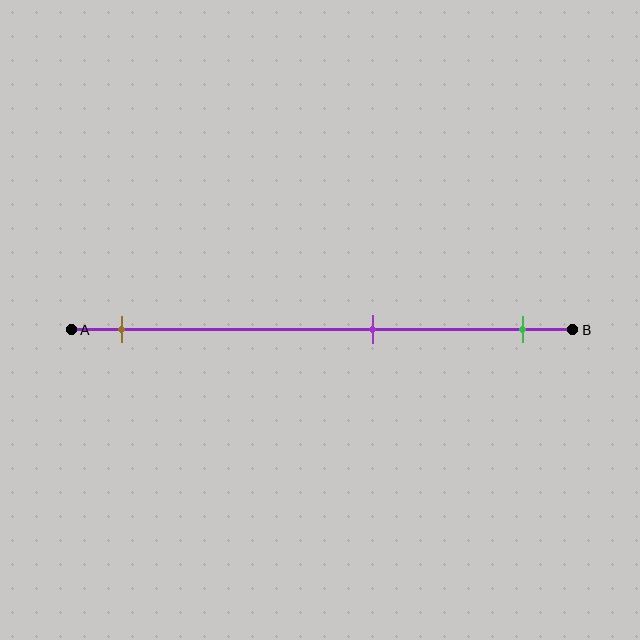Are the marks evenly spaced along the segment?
No, the marks are not evenly spaced.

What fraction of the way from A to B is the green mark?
The green mark is approximately 90% (0.9) of the way from A to B.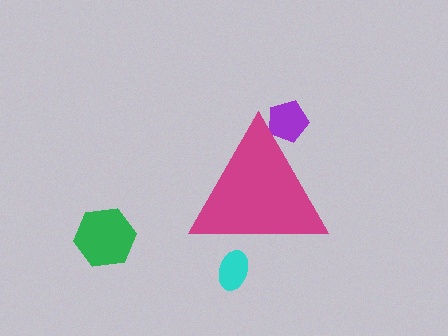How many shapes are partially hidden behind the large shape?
2 shapes are partially hidden.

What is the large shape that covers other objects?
A magenta triangle.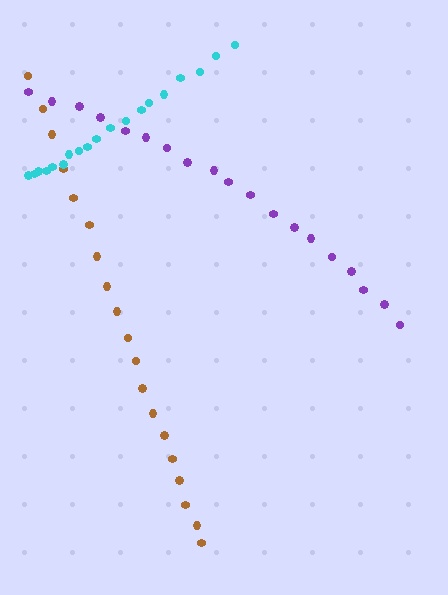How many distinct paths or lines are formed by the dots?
There are 3 distinct paths.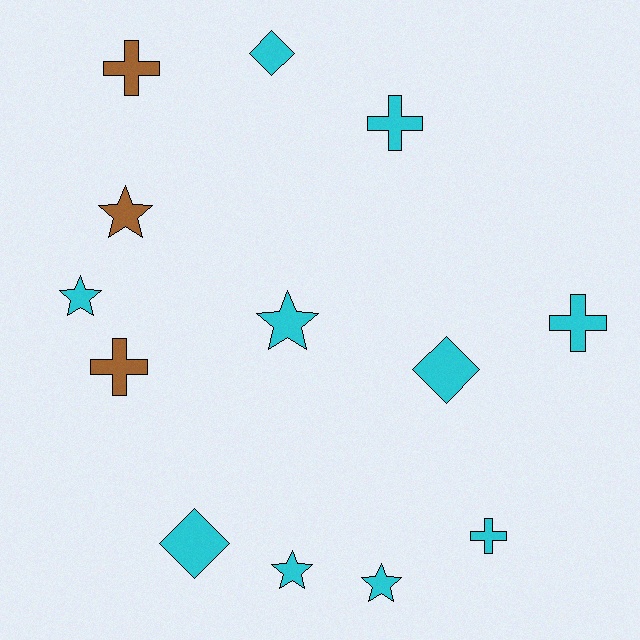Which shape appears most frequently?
Star, with 5 objects.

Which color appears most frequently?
Cyan, with 10 objects.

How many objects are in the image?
There are 13 objects.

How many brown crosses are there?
There are 2 brown crosses.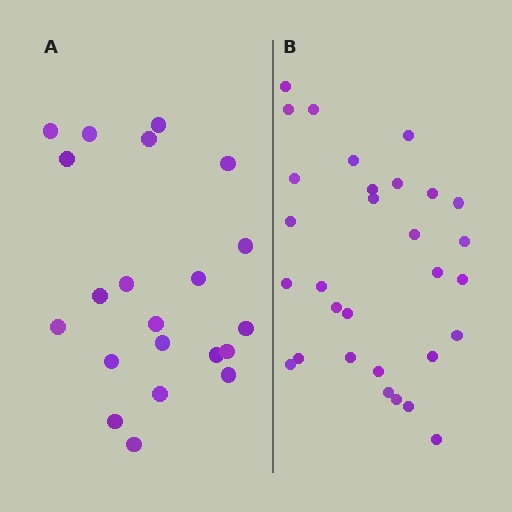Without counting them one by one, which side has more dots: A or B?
Region B (the right region) has more dots.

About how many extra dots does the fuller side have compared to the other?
Region B has roughly 8 or so more dots than region A.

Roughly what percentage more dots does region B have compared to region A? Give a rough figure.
About 45% more.